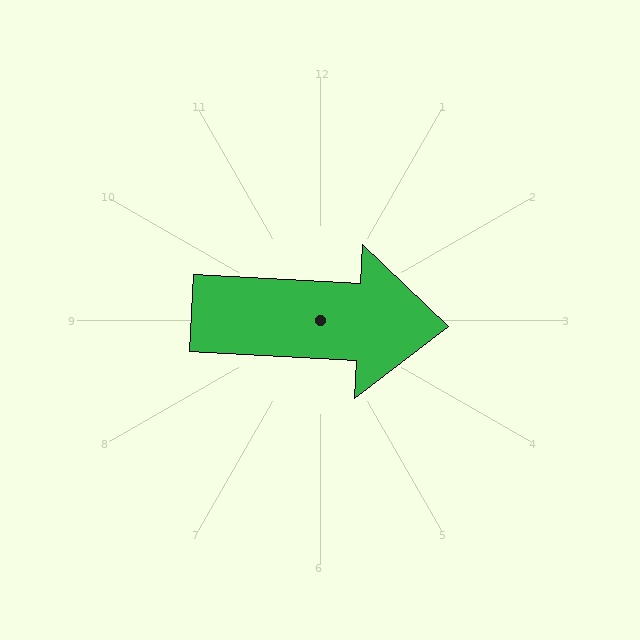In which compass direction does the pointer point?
East.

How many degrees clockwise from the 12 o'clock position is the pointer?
Approximately 93 degrees.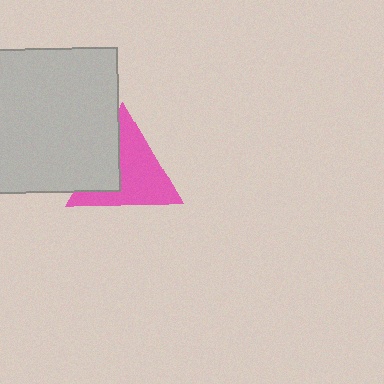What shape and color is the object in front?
The object in front is a light gray rectangle.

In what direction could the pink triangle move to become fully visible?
The pink triangle could move right. That would shift it out from behind the light gray rectangle entirely.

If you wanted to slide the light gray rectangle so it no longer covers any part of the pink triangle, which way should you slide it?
Slide it left — that is the most direct way to separate the two shapes.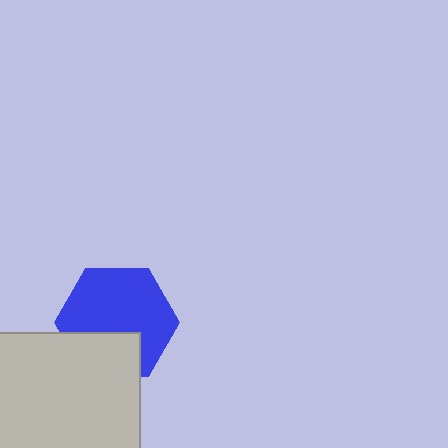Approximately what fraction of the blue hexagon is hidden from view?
Roughly 31% of the blue hexagon is hidden behind the light gray rectangle.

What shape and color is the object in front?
The object in front is a light gray rectangle.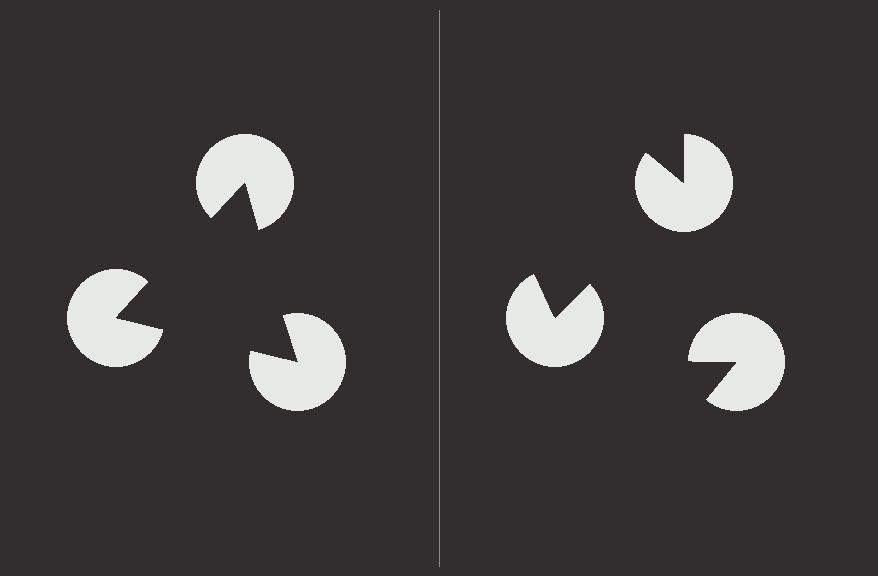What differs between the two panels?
The pac-man discs are positioned identically on both sides; only the wedge orientations differ. On the left they align to a triangle; on the right they are misaligned.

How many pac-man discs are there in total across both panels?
6 — 3 on each side.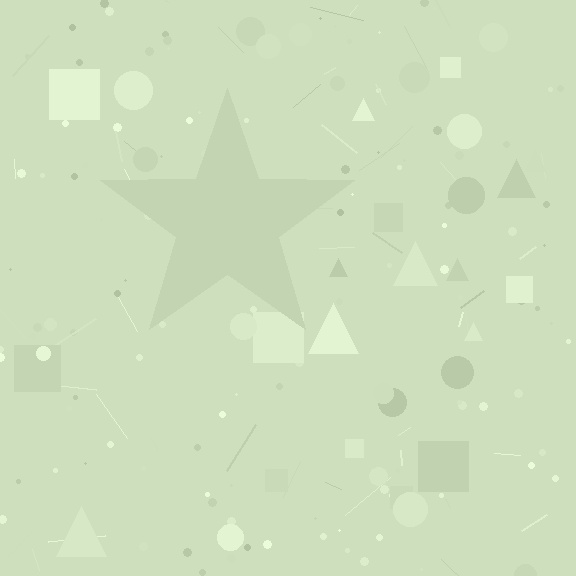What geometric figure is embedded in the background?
A star is embedded in the background.